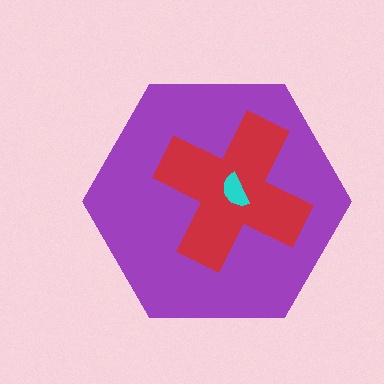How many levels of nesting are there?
3.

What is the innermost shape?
The cyan semicircle.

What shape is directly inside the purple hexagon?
The red cross.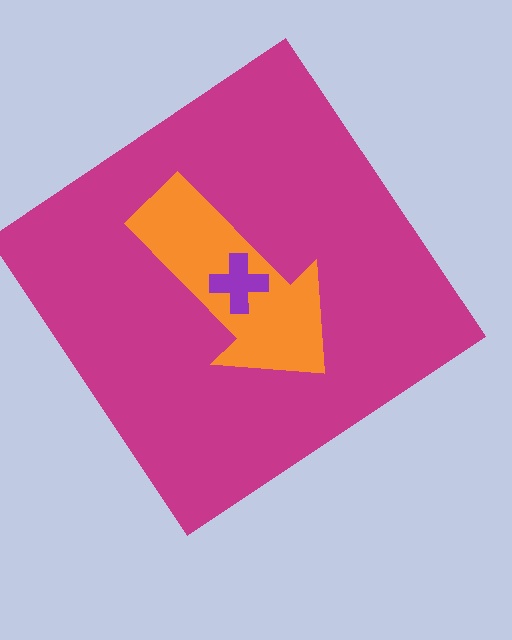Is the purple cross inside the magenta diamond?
Yes.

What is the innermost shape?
The purple cross.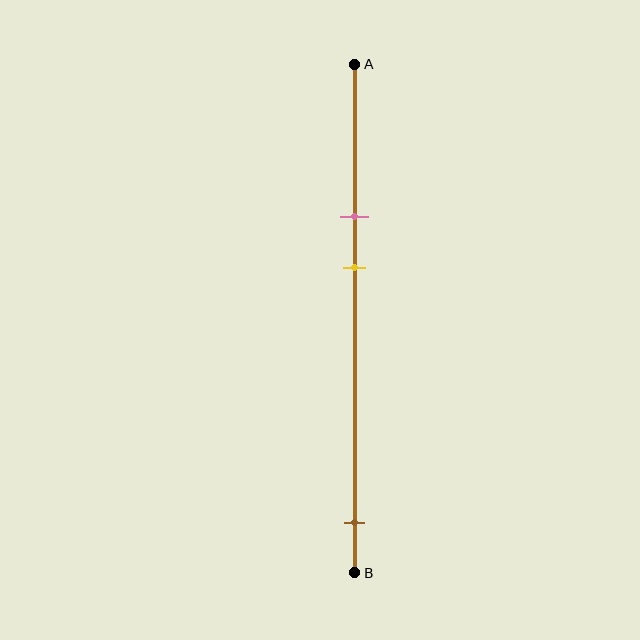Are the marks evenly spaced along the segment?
No, the marks are not evenly spaced.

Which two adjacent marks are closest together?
The pink and yellow marks are the closest adjacent pair.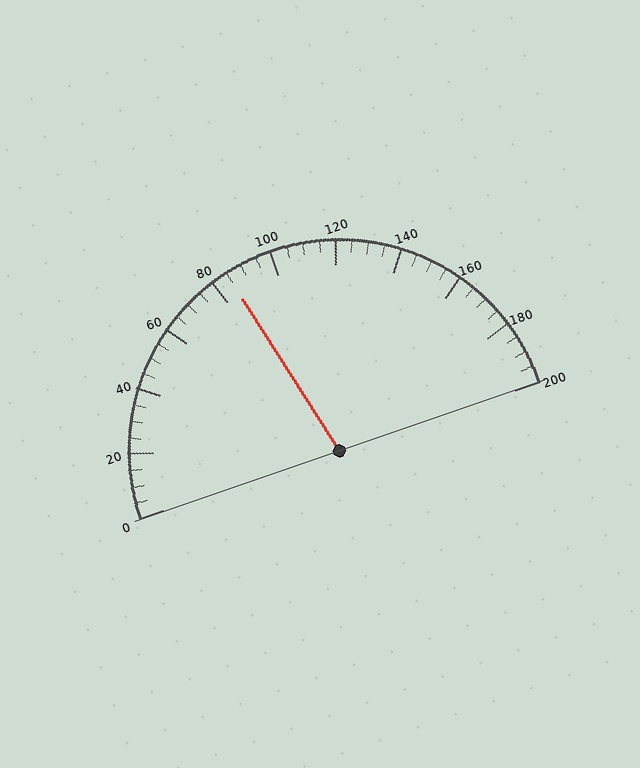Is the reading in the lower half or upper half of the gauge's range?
The reading is in the lower half of the range (0 to 200).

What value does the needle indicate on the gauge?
The needle indicates approximately 85.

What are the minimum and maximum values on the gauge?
The gauge ranges from 0 to 200.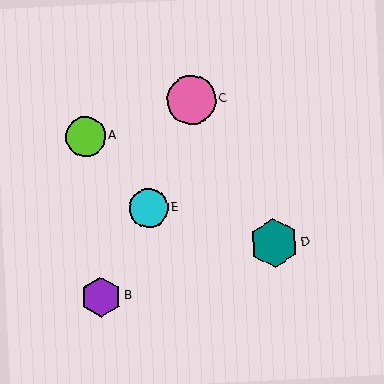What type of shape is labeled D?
Shape D is a teal hexagon.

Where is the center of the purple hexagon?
The center of the purple hexagon is at (101, 297).